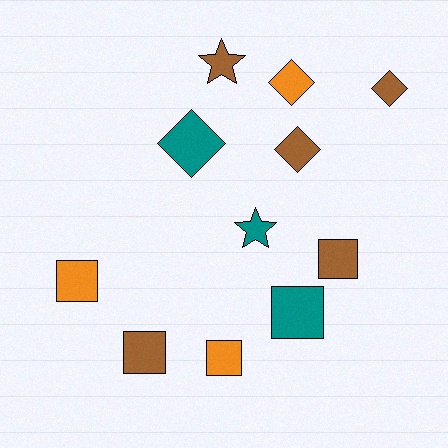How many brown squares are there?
There are 2 brown squares.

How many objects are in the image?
There are 11 objects.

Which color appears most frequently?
Brown, with 5 objects.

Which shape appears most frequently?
Square, with 5 objects.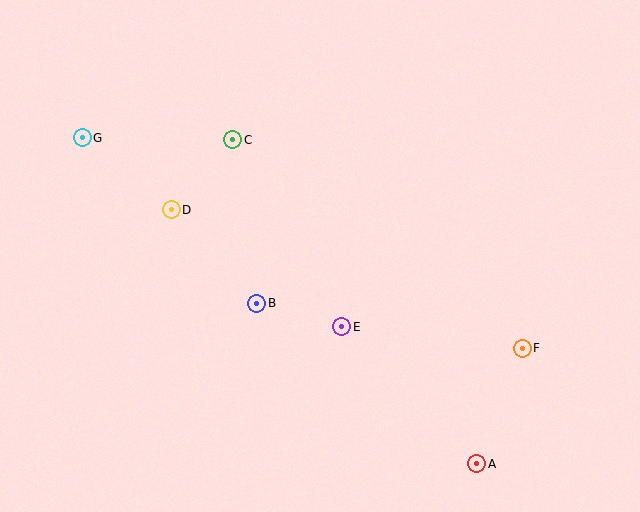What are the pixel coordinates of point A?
Point A is at (477, 464).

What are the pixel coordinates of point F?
Point F is at (522, 348).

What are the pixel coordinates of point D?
Point D is at (171, 210).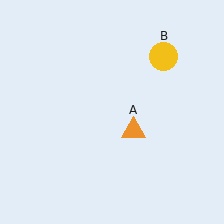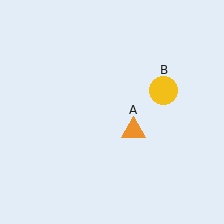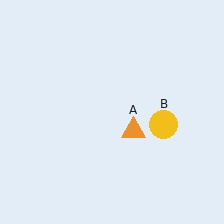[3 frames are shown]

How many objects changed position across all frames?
1 object changed position: yellow circle (object B).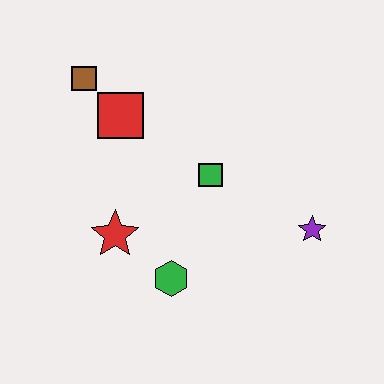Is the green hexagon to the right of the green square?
No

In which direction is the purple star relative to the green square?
The purple star is to the right of the green square.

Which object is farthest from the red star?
The purple star is farthest from the red star.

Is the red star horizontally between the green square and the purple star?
No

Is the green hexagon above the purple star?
No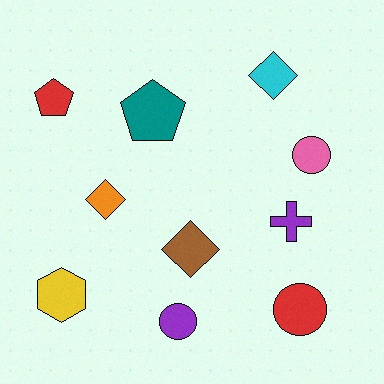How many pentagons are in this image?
There are 2 pentagons.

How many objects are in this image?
There are 10 objects.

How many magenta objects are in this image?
There are no magenta objects.